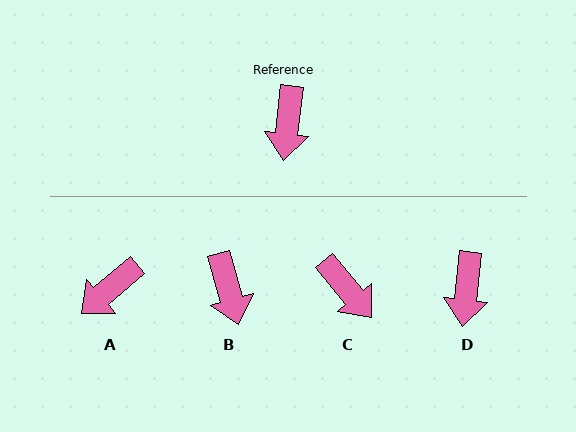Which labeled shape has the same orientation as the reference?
D.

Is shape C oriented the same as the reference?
No, it is off by about 45 degrees.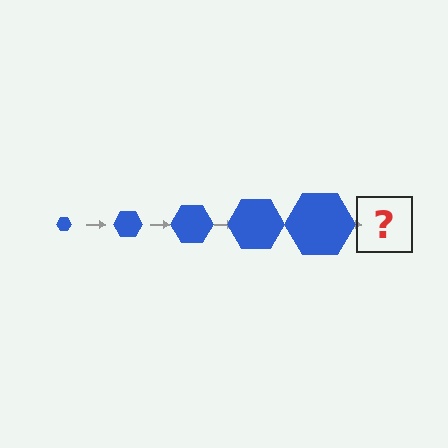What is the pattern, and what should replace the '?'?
The pattern is that the hexagon gets progressively larger each step. The '?' should be a blue hexagon, larger than the previous one.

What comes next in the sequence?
The next element should be a blue hexagon, larger than the previous one.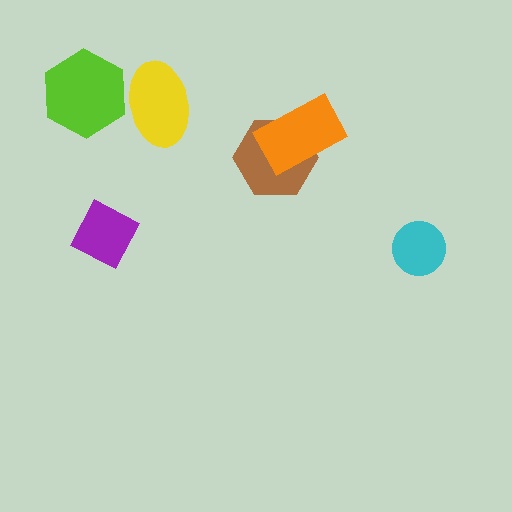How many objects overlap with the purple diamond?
0 objects overlap with the purple diamond.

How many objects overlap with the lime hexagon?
1 object overlaps with the lime hexagon.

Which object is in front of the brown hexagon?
The orange rectangle is in front of the brown hexagon.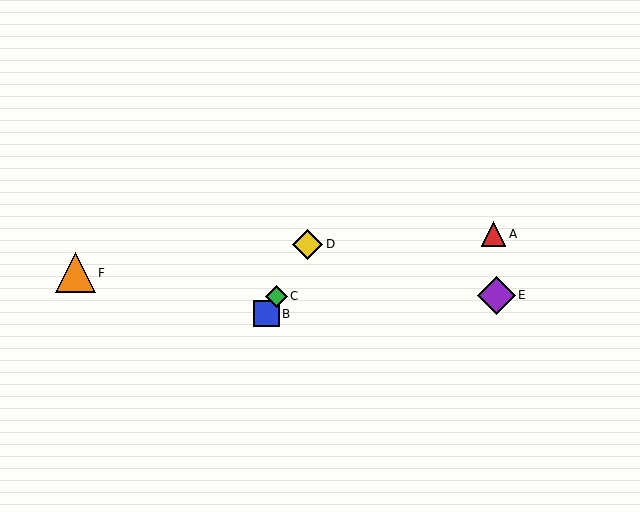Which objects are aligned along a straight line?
Objects B, C, D are aligned along a straight line.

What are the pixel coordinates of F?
Object F is at (75, 273).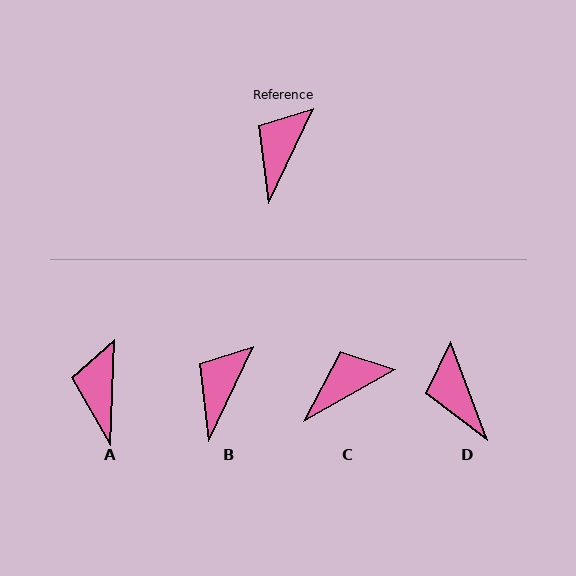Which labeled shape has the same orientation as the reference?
B.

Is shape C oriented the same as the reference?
No, it is off by about 35 degrees.